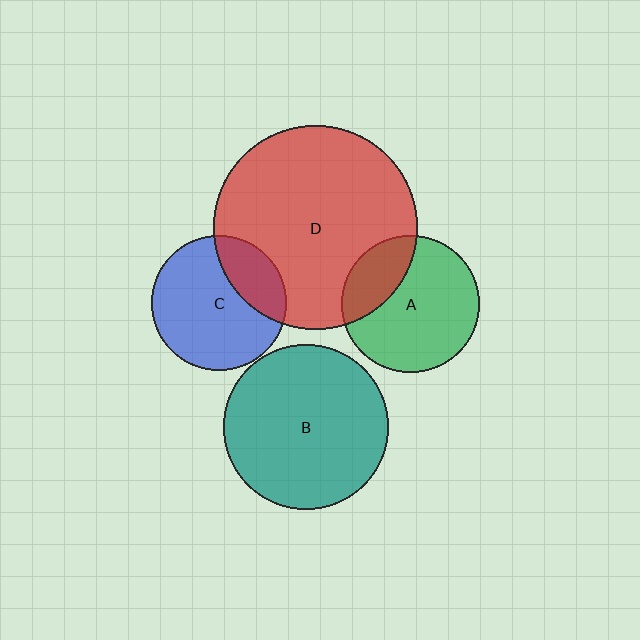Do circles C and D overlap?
Yes.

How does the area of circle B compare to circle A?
Approximately 1.4 times.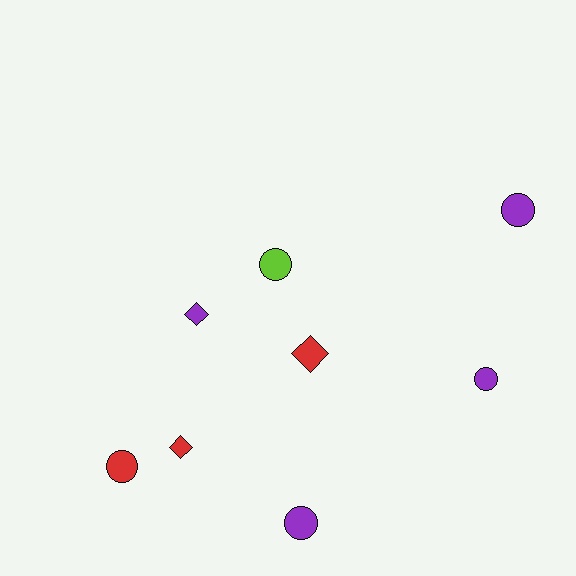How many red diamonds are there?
There are 2 red diamonds.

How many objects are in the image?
There are 8 objects.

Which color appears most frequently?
Purple, with 4 objects.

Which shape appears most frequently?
Circle, with 5 objects.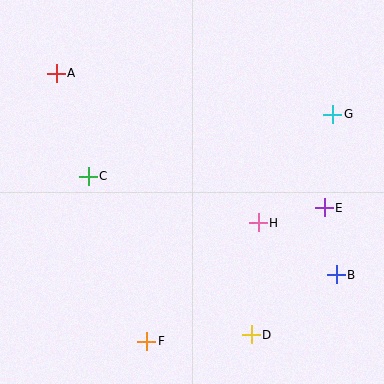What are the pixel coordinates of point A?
Point A is at (56, 73).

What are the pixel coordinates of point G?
Point G is at (333, 114).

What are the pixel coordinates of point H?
Point H is at (258, 223).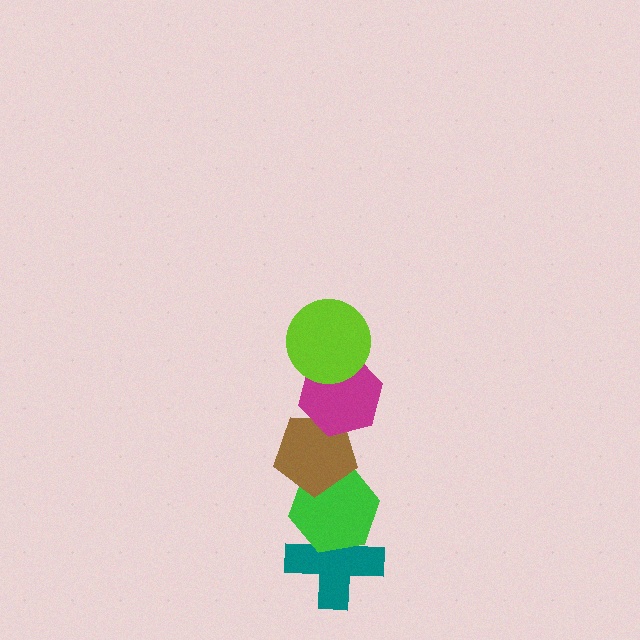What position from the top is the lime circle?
The lime circle is 1st from the top.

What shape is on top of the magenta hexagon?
The lime circle is on top of the magenta hexagon.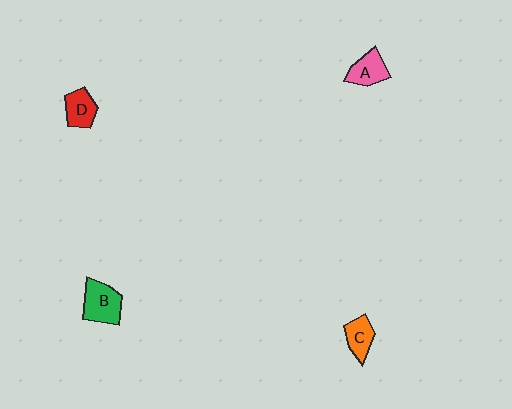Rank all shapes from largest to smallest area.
From largest to smallest: B (green), A (pink), D (red), C (orange).